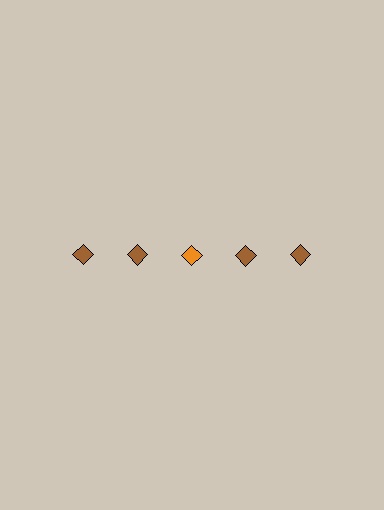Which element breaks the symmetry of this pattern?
The orange diamond in the top row, center column breaks the symmetry. All other shapes are brown diamonds.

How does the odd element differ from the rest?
It has a different color: orange instead of brown.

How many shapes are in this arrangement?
There are 5 shapes arranged in a grid pattern.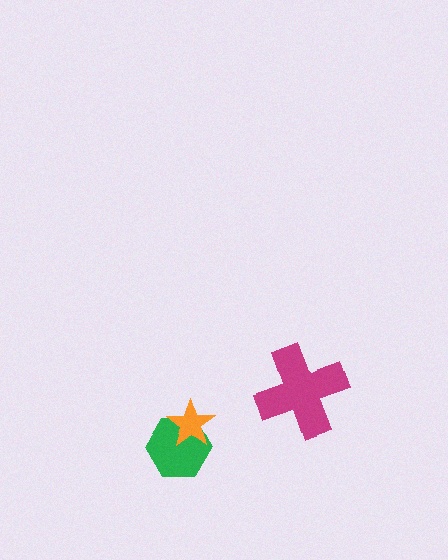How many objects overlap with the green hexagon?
1 object overlaps with the green hexagon.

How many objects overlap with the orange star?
1 object overlaps with the orange star.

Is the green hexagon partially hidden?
Yes, it is partially covered by another shape.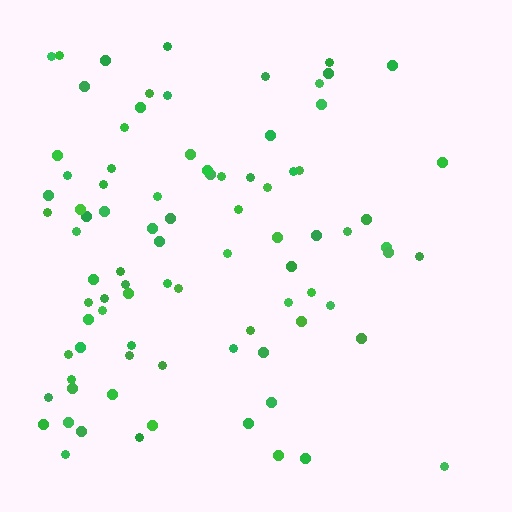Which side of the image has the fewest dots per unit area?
The right.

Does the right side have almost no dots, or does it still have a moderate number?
Still a moderate number, just noticeably fewer than the left.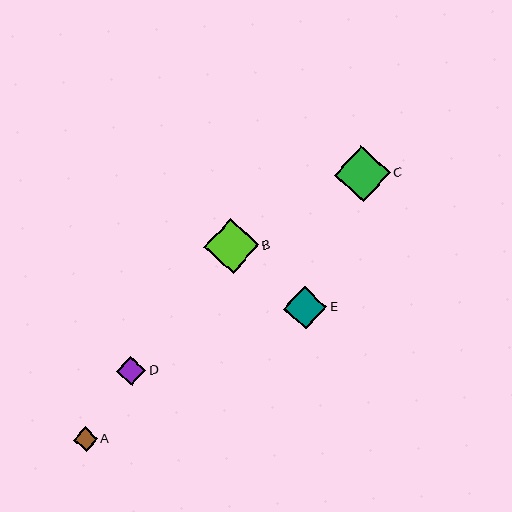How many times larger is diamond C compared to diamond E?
Diamond C is approximately 1.3 times the size of diamond E.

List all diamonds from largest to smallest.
From largest to smallest: C, B, E, D, A.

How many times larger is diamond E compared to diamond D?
Diamond E is approximately 1.5 times the size of diamond D.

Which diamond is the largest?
Diamond C is the largest with a size of approximately 56 pixels.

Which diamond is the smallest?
Diamond A is the smallest with a size of approximately 24 pixels.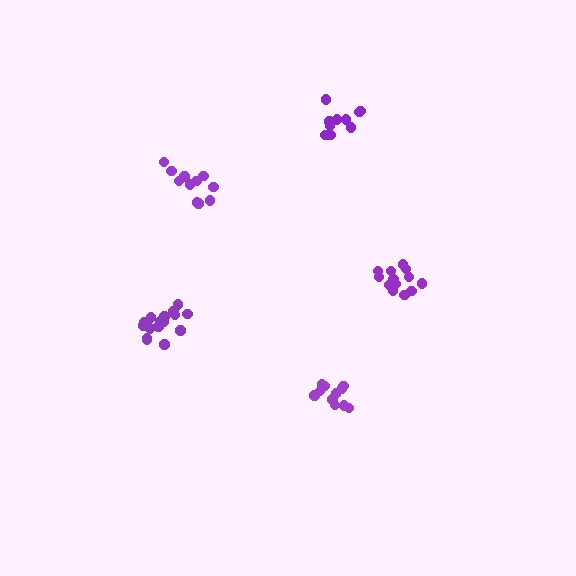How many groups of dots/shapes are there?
There are 5 groups.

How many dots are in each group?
Group 1: 13 dots, Group 2: 11 dots, Group 3: 11 dots, Group 4: 17 dots, Group 5: 11 dots (63 total).